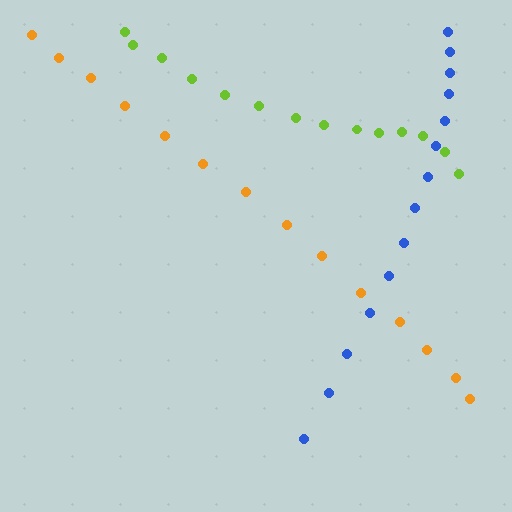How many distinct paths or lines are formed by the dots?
There are 3 distinct paths.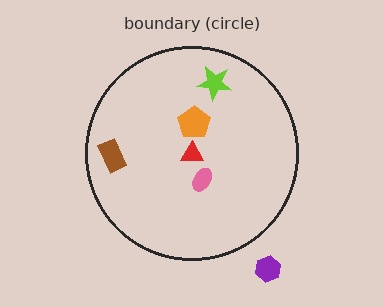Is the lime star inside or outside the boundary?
Inside.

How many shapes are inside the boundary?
5 inside, 1 outside.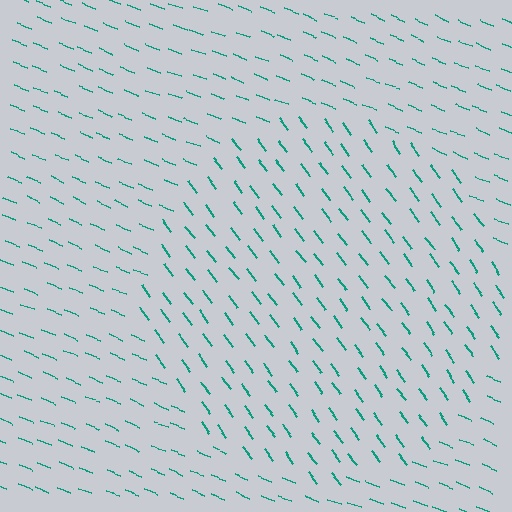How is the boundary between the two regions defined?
The boundary is defined purely by a change in line orientation (approximately 32 degrees difference). All lines are the same color and thickness.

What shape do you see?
I see a circle.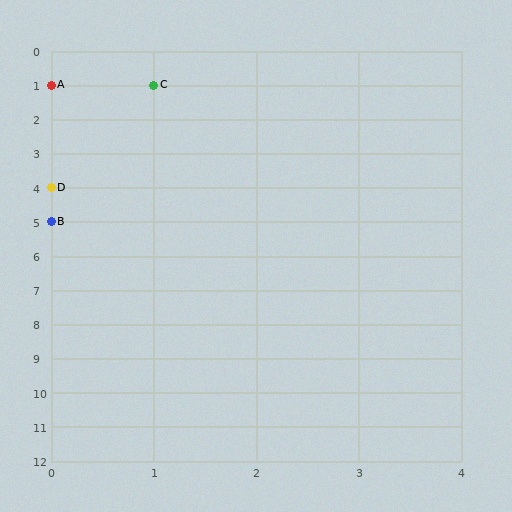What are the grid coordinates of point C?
Point C is at grid coordinates (1, 1).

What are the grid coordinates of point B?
Point B is at grid coordinates (0, 5).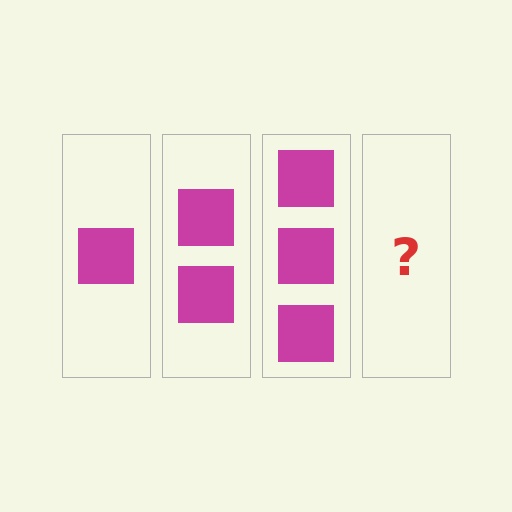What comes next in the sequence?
The next element should be 4 squares.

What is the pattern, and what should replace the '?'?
The pattern is that each step adds one more square. The '?' should be 4 squares.